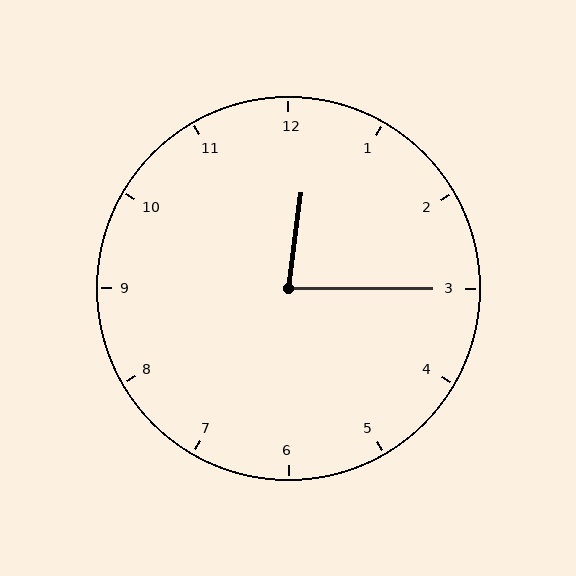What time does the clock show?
12:15.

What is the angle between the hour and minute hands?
Approximately 82 degrees.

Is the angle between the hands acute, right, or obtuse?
It is acute.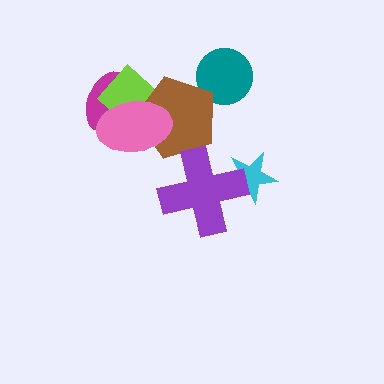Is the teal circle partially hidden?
Yes, it is partially covered by another shape.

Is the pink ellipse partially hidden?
No, no other shape covers it.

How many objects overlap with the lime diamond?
3 objects overlap with the lime diamond.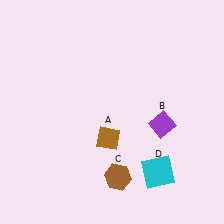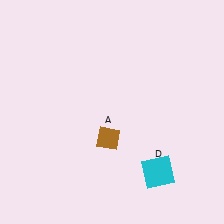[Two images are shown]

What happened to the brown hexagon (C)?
The brown hexagon (C) was removed in Image 2. It was in the bottom-right area of Image 1.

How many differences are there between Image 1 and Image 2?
There are 2 differences between the two images.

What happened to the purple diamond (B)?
The purple diamond (B) was removed in Image 2. It was in the bottom-right area of Image 1.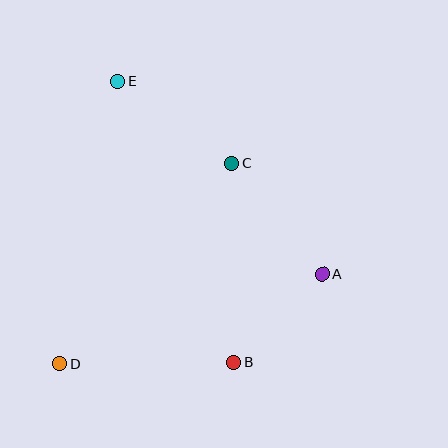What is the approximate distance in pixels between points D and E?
The distance between D and E is approximately 288 pixels.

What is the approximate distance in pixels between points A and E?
The distance between A and E is approximately 281 pixels.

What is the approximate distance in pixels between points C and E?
The distance between C and E is approximately 140 pixels.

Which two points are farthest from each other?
Points B and E are farthest from each other.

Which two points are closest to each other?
Points A and B are closest to each other.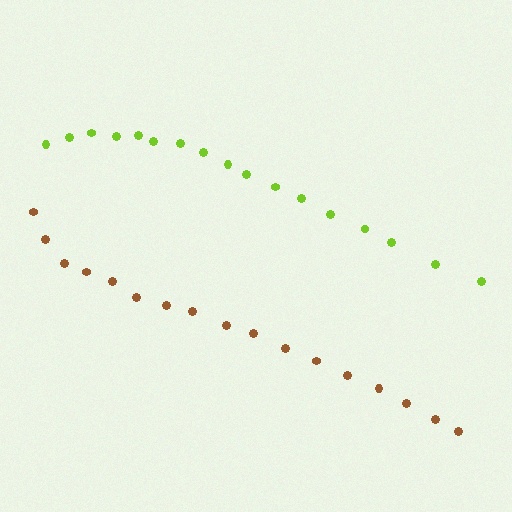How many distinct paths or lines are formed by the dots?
There are 2 distinct paths.